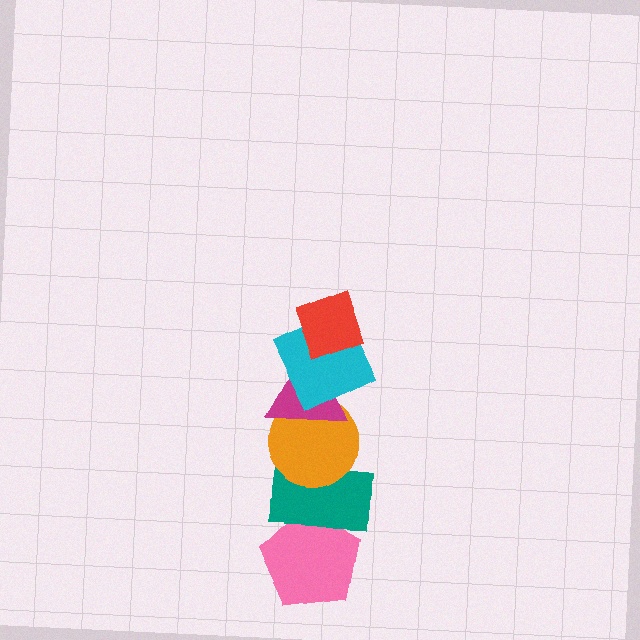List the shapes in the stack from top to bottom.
From top to bottom: the red diamond, the cyan square, the magenta triangle, the orange circle, the teal rectangle, the pink pentagon.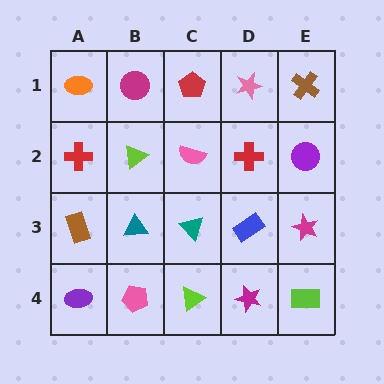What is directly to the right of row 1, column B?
A red pentagon.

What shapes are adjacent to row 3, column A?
A red cross (row 2, column A), a purple ellipse (row 4, column A), a teal triangle (row 3, column B).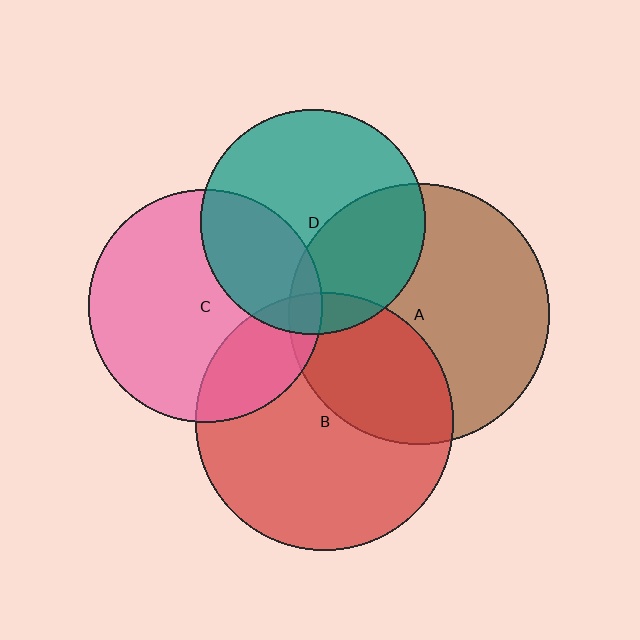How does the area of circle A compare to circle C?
Approximately 1.3 times.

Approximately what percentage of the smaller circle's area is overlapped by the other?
Approximately 5%.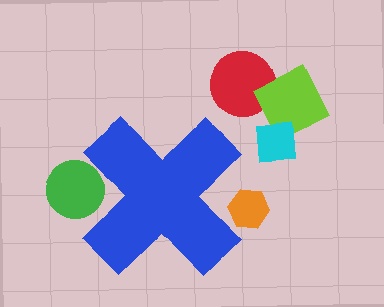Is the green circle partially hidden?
Yes, the green circle is partially hidden behind the blue cross.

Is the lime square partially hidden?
No, the lime square is fully visible.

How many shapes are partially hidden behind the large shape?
2 shapes are partially hidden.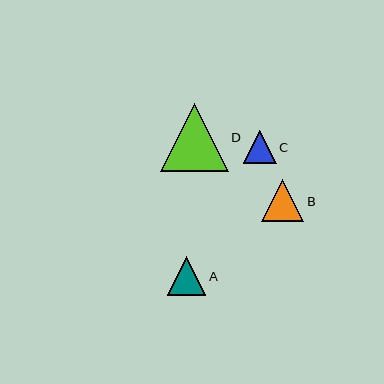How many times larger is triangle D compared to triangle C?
Triangle D is approximately 2.0 times the size of triangle C.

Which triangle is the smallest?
Triangle C is the smallest with a size of approximately 33 pixels.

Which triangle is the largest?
Triangle D is the largest with a size of approximately 68 pixels.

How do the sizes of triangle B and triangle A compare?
Triangle B and triangle A are approximately the same size.